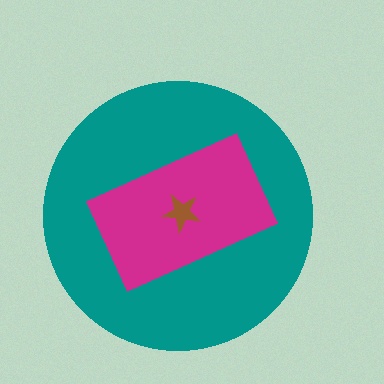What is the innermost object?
The brown star.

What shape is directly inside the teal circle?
The magenta rectangle.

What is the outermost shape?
The teal circle.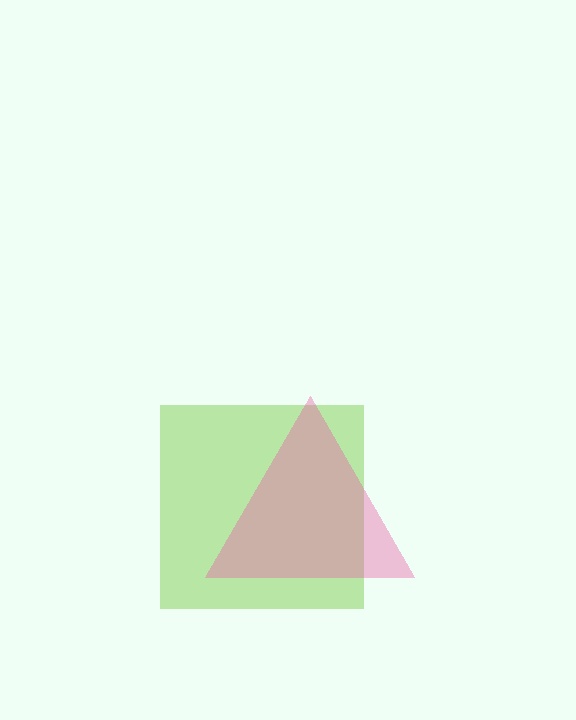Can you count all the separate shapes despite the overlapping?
Yes, there are 2 separate shapes.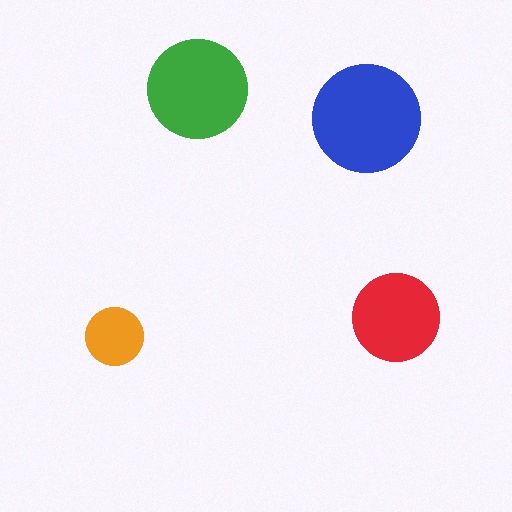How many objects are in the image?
There are 4 objects in the image.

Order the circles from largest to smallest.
the blue one, the green one, the red one, the orange one.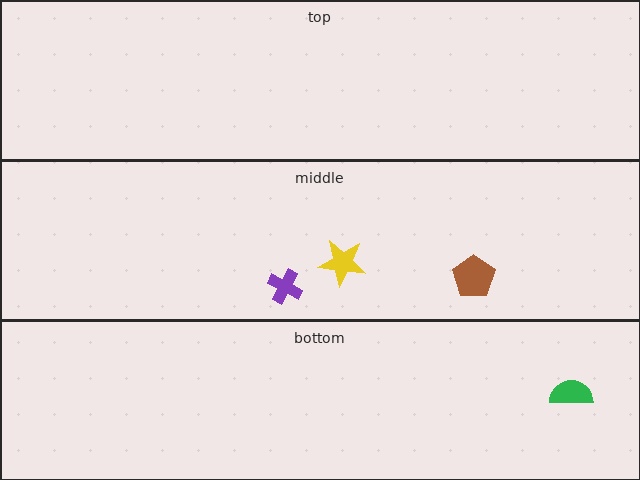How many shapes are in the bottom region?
1.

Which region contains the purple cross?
The middle region.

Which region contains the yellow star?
The middle region.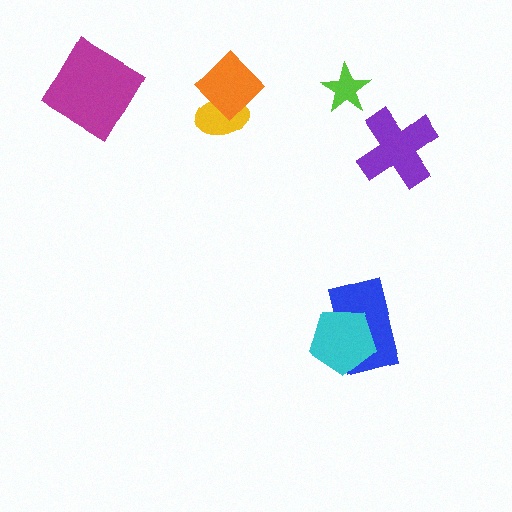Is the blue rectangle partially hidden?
Yes, it is partially covered by another shape.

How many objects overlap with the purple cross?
0 objects overlap with the purple cross.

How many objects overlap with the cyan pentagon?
1 object overlaps with the cyan pentagon.